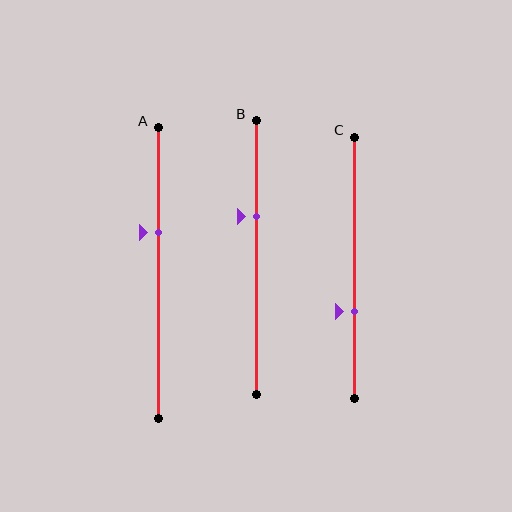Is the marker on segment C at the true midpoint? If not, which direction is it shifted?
No, the marker on segment C is shifted downward by about 17% of the segment length.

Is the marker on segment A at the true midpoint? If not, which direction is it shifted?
No, the marker on segment A is shifted upward by about 14% of the segment length.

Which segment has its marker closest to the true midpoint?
Segment A has its marker closest to the true midpoint.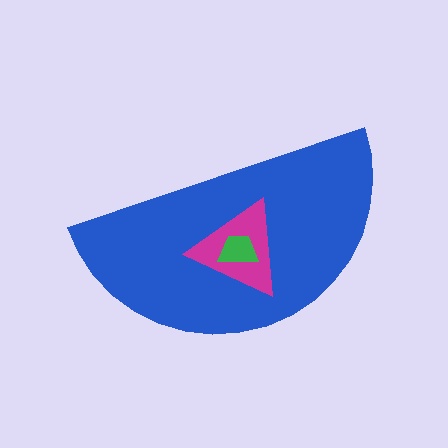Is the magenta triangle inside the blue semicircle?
Yes.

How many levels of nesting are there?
3.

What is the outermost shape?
The blue semicircle.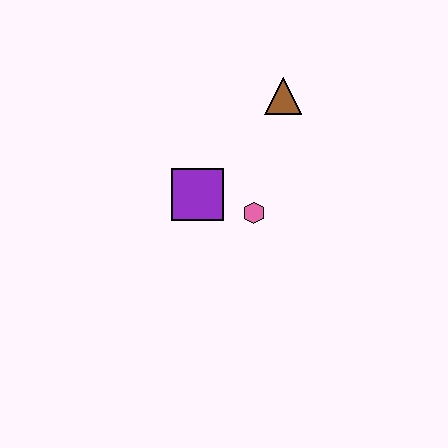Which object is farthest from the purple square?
The brown triangle is farthest from the purple square.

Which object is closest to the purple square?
The pink hexagon is closest to the purple square.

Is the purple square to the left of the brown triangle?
Yes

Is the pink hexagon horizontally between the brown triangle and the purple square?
Yes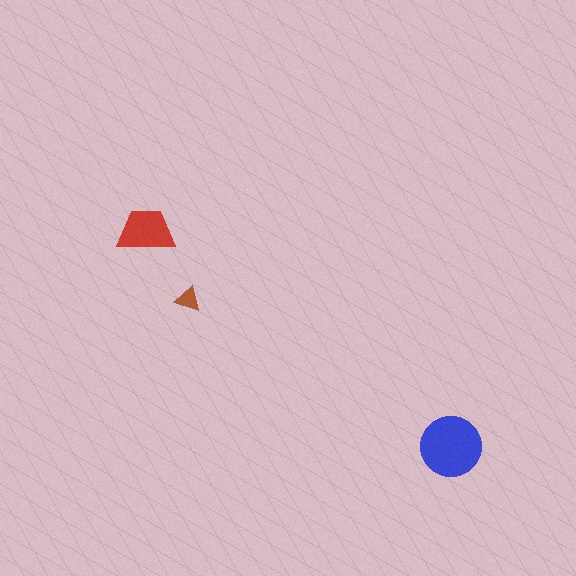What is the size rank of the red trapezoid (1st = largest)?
2nd.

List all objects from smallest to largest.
The brown triangle, the red trapezoid, the blue circle.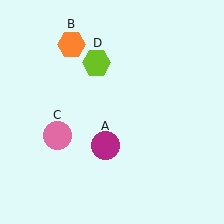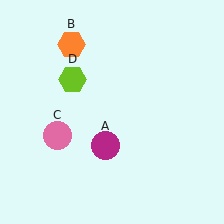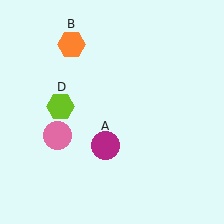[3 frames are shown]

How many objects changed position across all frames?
1 object changed position: lime hexagon (object D).